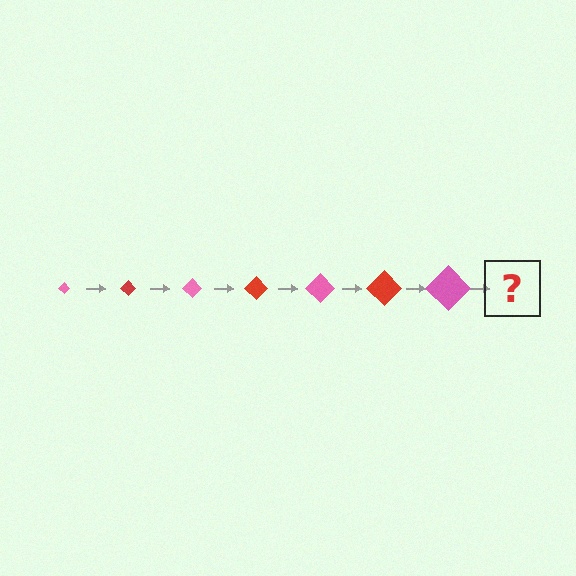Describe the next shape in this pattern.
It should be a red diamond, larger than the previous one.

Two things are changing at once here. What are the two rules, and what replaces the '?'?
The two rules are that the diamond grows larger each step and the color cycles through pink and red. The '?' should be a red diamond, larger than the previous one.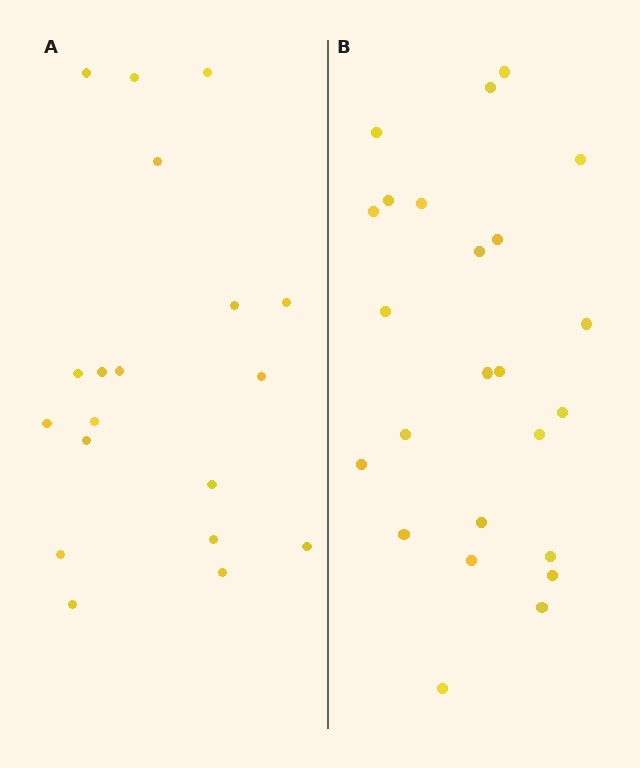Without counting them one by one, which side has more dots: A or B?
Region B (the right region) has more dots.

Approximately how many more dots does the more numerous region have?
Region B has about 5 more dots than region A.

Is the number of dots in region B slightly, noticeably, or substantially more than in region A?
Region B has noticeably more, but not dramatically so. The ratio is roughly 1.3 to 1.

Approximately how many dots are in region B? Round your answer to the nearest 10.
About 20 dots. (The exact count is 24, which rounds to 20.)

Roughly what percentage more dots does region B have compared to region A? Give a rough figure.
About 25% more.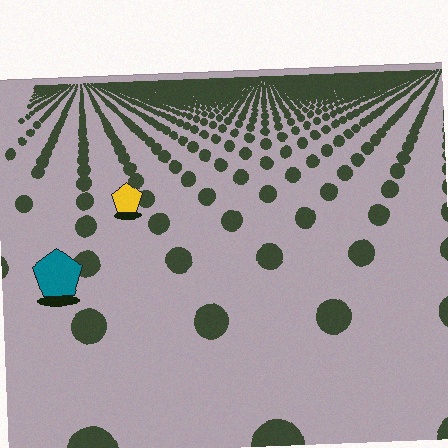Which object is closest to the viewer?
The teal pentagon is closest. The texture marks near it are larger and more spread out.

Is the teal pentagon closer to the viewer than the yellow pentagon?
Yes. The teal pentagon is closer — you can tell from the texture gradient: the ground texture is coarser near it.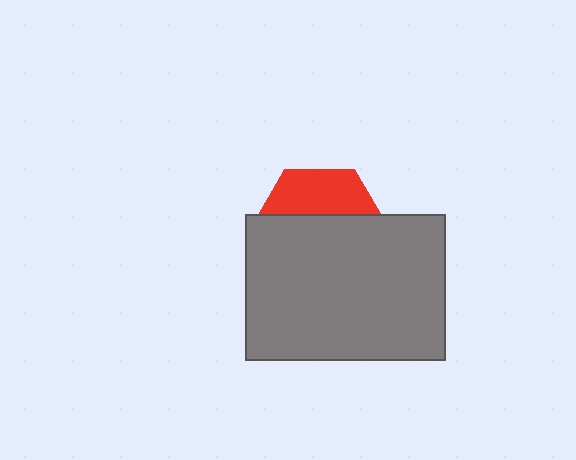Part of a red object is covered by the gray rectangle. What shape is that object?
It is a hexagon.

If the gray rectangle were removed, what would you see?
You would see the complete red hexagon.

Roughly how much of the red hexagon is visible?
A small part of it is visible (roughly 32%).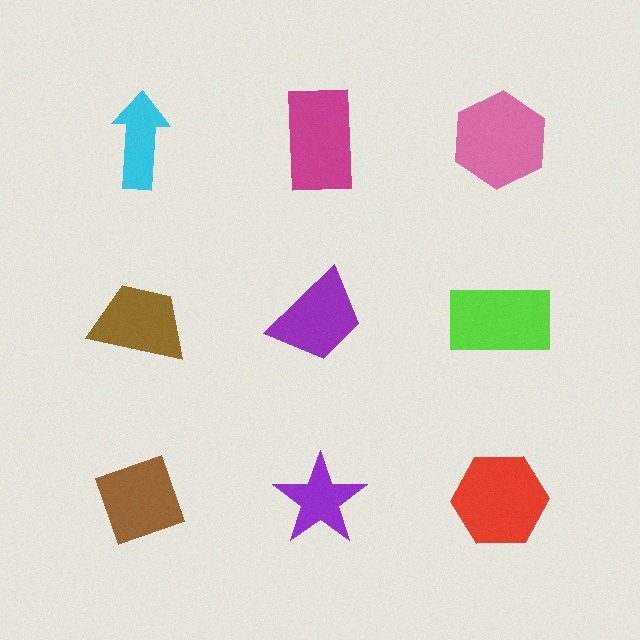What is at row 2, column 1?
A brown trapezoid.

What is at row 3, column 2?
A purple star.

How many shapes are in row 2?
3 shapes.